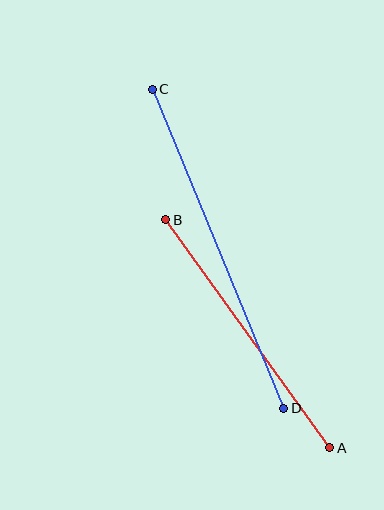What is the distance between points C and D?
The distance is approximately 345 pixels.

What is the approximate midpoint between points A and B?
The midpoint is at approximately (248, 334) pixels.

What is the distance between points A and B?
The distance is approximately 281 pixels.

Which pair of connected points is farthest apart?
Points C and D are farthest apart.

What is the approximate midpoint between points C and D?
The midpoint is at approximately (218, 249) pixels.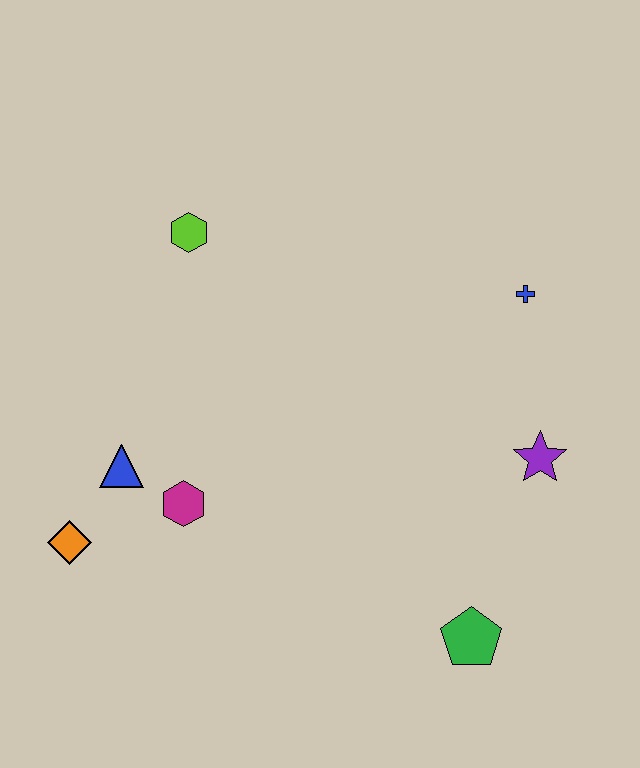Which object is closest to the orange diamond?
The blue triangle is closest to the orange diamond.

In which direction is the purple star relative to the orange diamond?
The purple star is to the right of the orange diamond.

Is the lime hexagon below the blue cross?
No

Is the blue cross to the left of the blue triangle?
No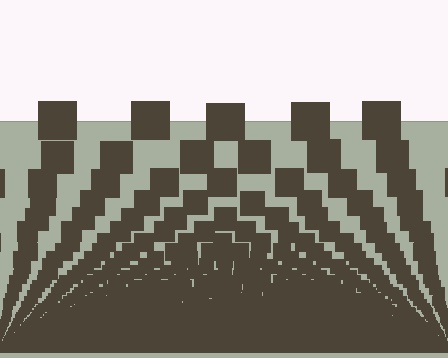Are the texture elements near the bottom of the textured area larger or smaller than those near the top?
Smaller. The gradient is inverted — elements near the bottom are smaller and denser.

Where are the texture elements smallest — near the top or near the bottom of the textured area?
Near the bottom.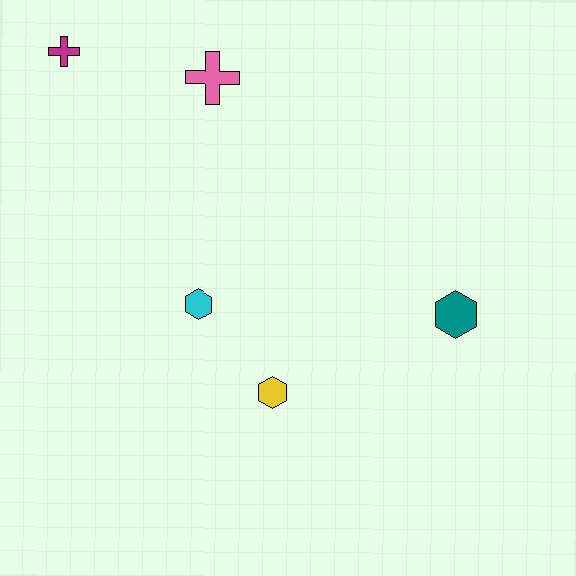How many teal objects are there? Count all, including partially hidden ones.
There is 1 teal object.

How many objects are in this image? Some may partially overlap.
There are 5 objects.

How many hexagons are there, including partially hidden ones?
There are 3 hexagons.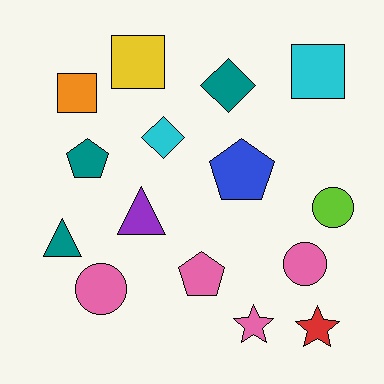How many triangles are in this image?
There are 2 triangles.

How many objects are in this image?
There are 15 objects.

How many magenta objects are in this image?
There are no magenta objects.